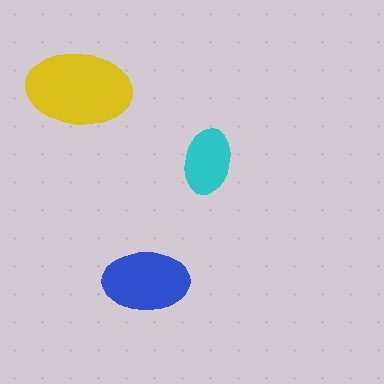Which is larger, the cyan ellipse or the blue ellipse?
The blue one.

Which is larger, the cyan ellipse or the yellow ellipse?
The yellow one.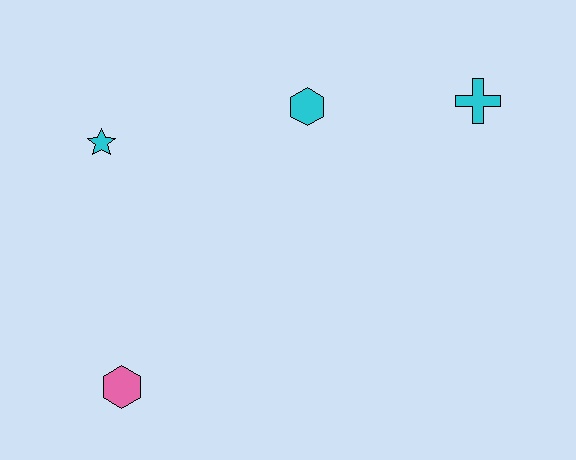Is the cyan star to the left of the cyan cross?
Yes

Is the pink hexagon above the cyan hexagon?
No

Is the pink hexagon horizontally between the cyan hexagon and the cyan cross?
No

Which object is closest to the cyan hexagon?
The cyan cross is closest to the cyan hexagon.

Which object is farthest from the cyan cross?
The pink hexagon is farthest from the cyan cross.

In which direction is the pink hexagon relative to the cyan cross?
The pink hexagon is to the left of the cyan cross.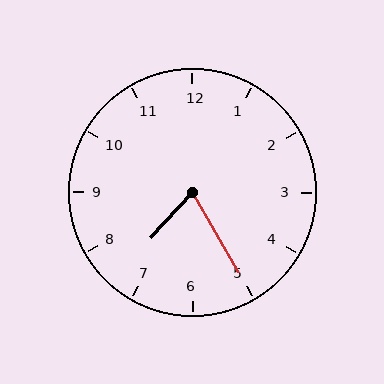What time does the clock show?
7:25.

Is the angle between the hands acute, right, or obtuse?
It is acute.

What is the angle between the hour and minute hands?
Approximately 72 degrees.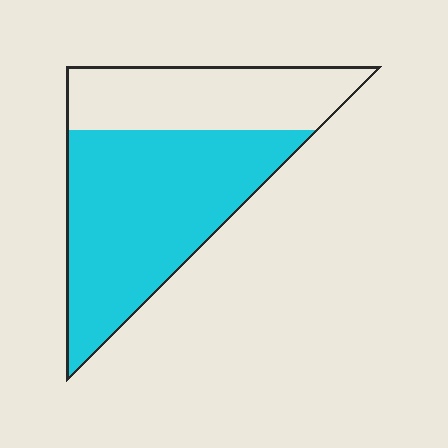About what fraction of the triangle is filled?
About five eighths (5/8).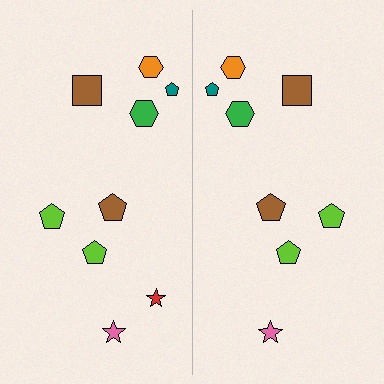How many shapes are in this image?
There are 17 shapes in this image.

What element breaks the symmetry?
A red star is missing from the right side.